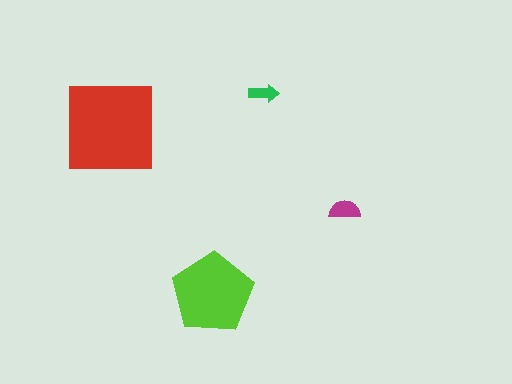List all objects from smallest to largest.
The green arrow, the magenta semicircle, the lime pentagon, the red square.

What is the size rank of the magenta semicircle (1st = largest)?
3rd.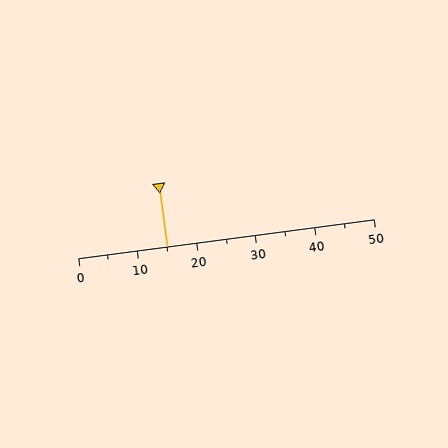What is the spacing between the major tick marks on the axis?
The major ticks are spaced 10 apart.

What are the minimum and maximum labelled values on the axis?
The axis runs from 0 to 50.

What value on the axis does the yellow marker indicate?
The marker indicates approximately 15.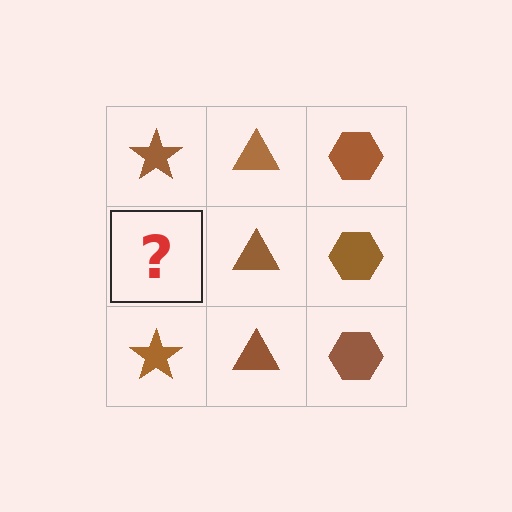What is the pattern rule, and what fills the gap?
The rule is that each column has a consistent shape. The gap should be filled with a brown star.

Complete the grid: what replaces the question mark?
The question mark should be replaced with a brown star.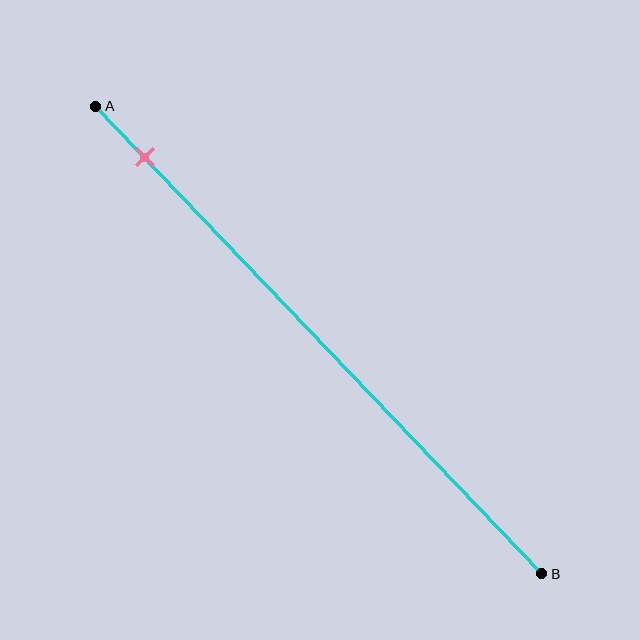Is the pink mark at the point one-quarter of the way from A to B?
No, the mark is at about 10% from A, not at the 25% one-quarter point.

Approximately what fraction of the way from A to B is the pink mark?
The pink mark is approximately 10% of the way from A to B.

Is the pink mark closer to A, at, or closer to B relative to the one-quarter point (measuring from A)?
The pink mark is closer to point A than the one-quarter point of segment AB.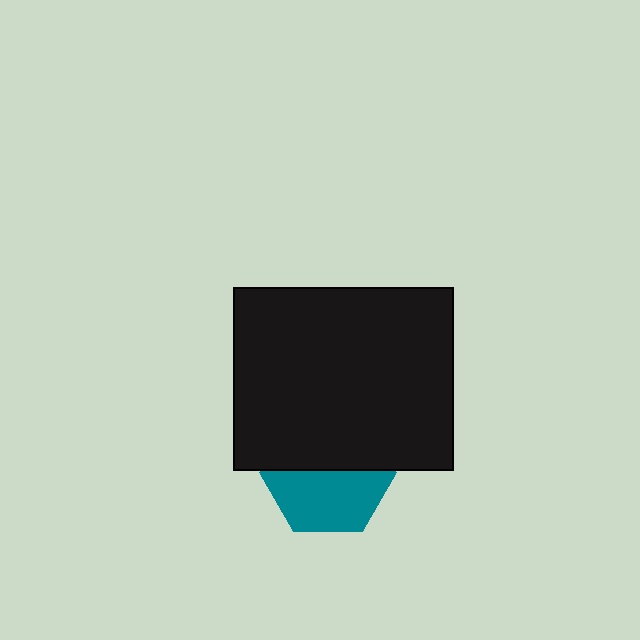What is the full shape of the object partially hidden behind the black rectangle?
The partially hidden object is a teal hexagon.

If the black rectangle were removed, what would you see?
You would see the complete teal hexagon.